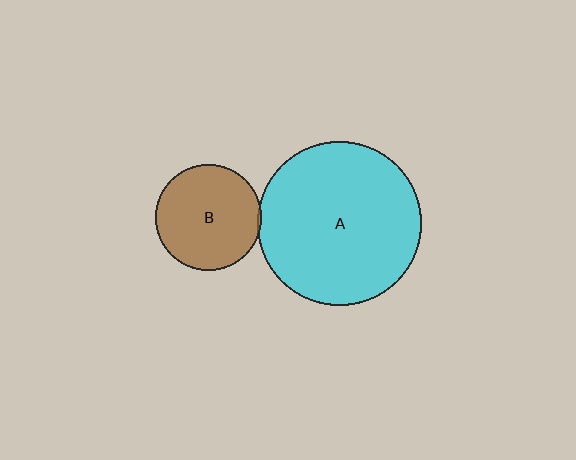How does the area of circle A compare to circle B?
Approximately 2.4 times.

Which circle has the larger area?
Circle A (cyan).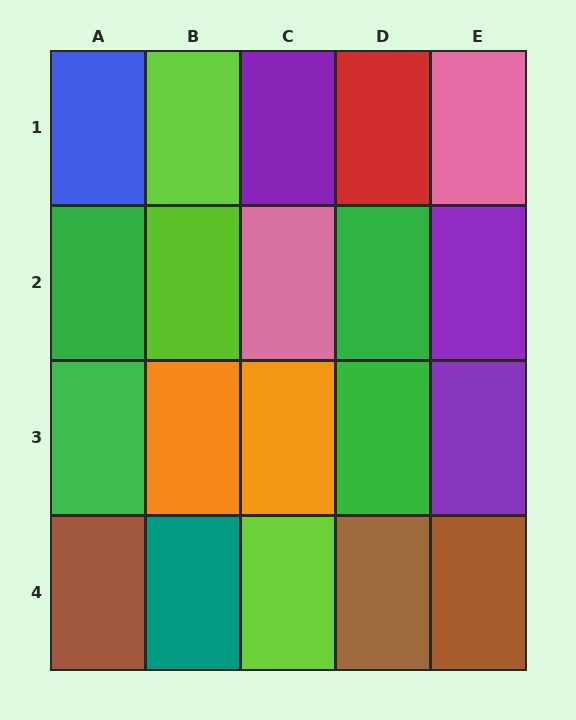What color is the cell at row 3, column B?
Orange.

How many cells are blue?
1 cell is blue.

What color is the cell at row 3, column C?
Orange.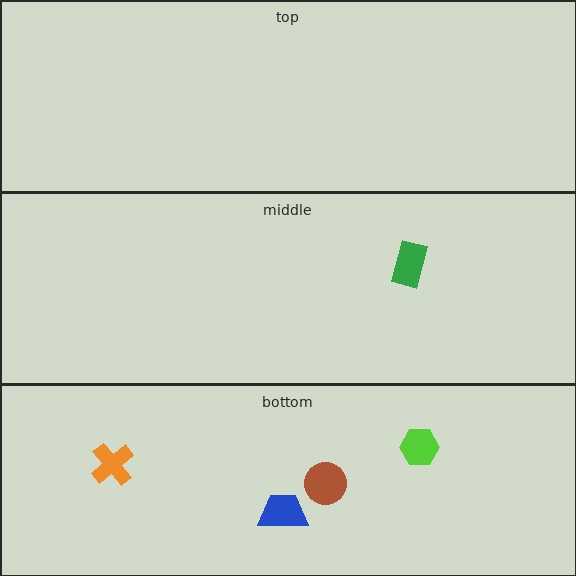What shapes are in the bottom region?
The orange cross, the lime hexagon, the blue trapezoid, the brown circle.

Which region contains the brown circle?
The bottom region.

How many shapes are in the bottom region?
4.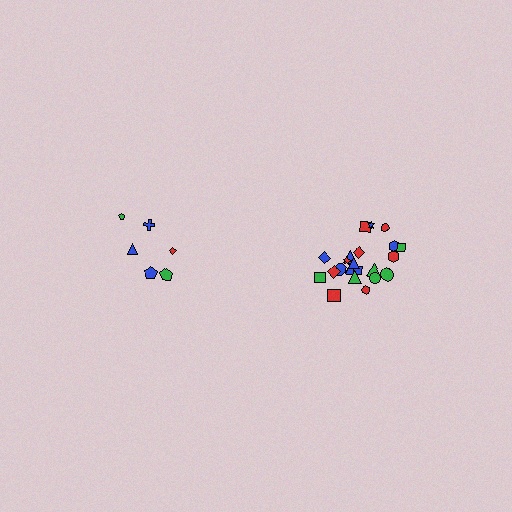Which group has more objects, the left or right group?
The right group.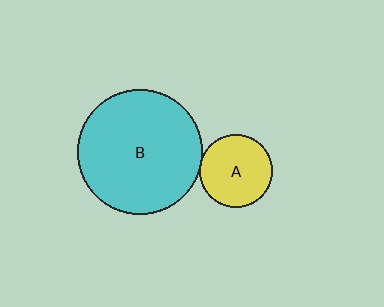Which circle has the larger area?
Circle B (cyan).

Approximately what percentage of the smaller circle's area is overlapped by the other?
Approximately 5%.